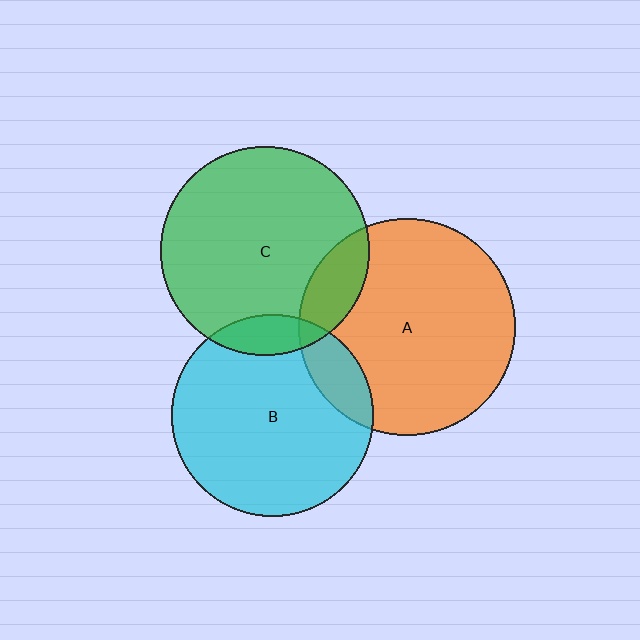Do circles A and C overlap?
Yes.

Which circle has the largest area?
Circle A (orange).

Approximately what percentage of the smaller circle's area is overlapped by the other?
Approximately 15%.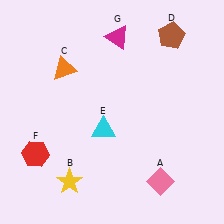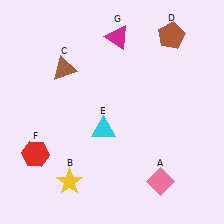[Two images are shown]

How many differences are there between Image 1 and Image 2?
There is 1 difference between the two images.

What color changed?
The triangle (C) changed from orange in Image 1 to brown in Image 2.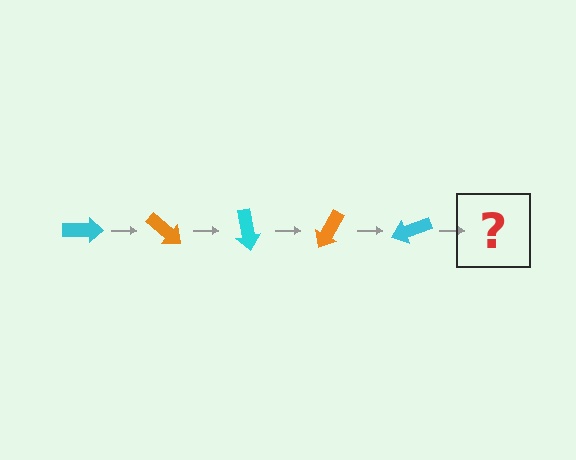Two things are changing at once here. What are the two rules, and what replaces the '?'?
The two rules are that it rotates 40 degrees each step and the color cycles through cyan and orange. The '?' should be an orange arrow, rotated 200 degrees from the start.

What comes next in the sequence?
The next element should be an orange arrow, rotated 200 degrees from the start.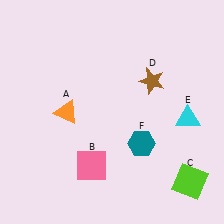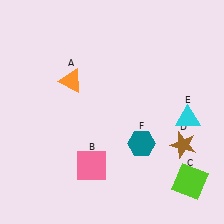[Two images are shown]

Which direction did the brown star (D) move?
The brown star (D) moved down.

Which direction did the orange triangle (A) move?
The orange triangle (A) moved up.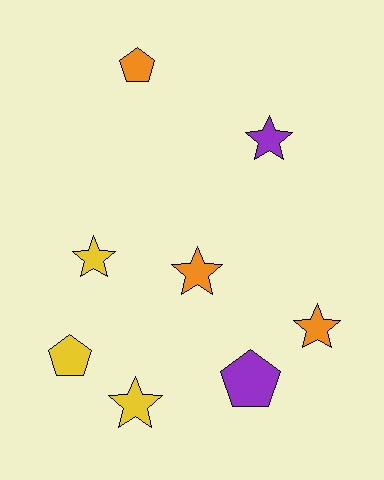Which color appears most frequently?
Orange, with 3 objects.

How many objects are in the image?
There are 8 objects.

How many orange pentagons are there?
There is 1 orange pentagon.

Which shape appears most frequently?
Star, with 5 objects.